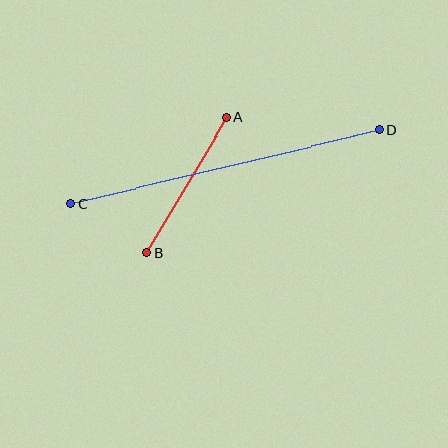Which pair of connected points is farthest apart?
Points C and D are farthest apart.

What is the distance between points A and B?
The distance is approximately 158 pixels.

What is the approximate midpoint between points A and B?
The midpoint is at approximately (187, 185) pixels.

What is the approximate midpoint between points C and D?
The midpoint is at approximately (225, 167) pixels.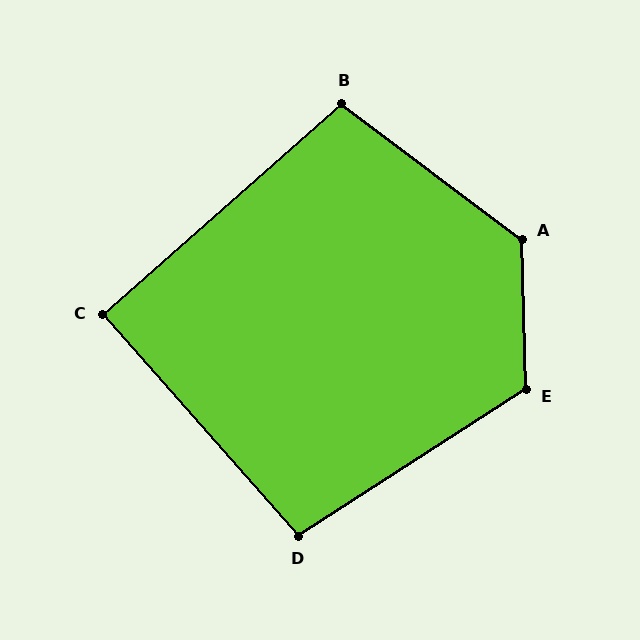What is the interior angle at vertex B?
Approximately 102 degrees (obtuse).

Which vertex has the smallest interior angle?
C, at approximately 90 degrees.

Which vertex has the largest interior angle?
A, at approximately 128 degrees.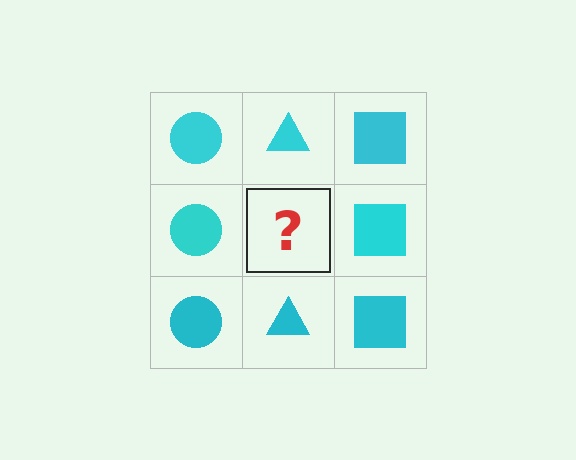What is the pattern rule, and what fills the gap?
The rule is that each column has a consistent shape. The gap should be filled with a cyan triangle.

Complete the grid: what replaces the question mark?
The question mark should be replaced with a cyan triangle.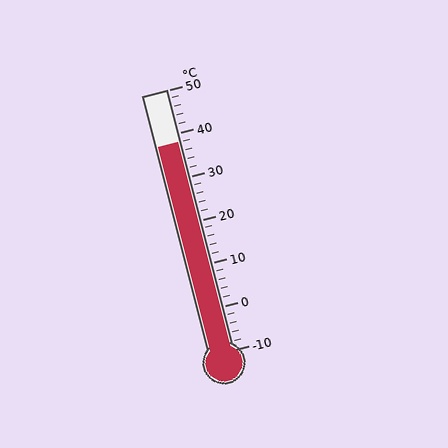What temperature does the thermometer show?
The thermometer shows approximately 38°C.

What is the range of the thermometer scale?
The thermometer scale ranges from -10°C to 50°C.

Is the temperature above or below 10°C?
The temperature is above 10°C.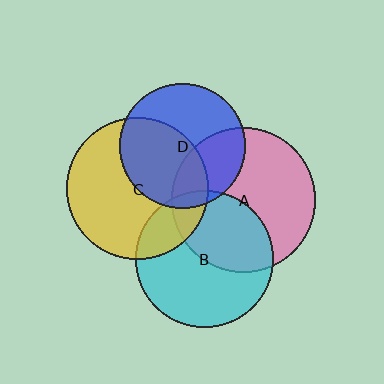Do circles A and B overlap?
Yes.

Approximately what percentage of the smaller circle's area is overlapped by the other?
Approximately 40%.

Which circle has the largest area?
Circle A (pink).